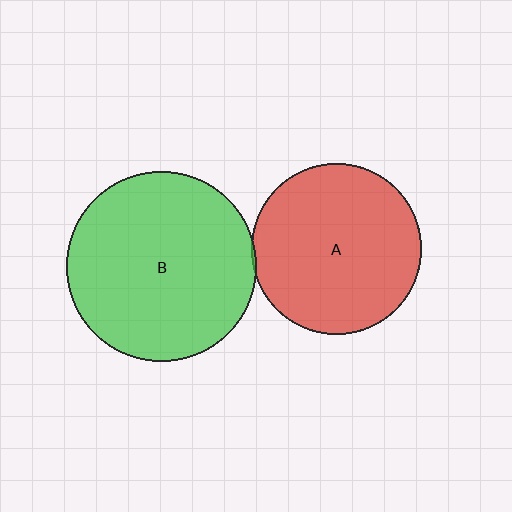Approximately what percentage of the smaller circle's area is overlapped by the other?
Approximately 5%.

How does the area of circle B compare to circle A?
Approximately 1.2 times.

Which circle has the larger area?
Circle B (green).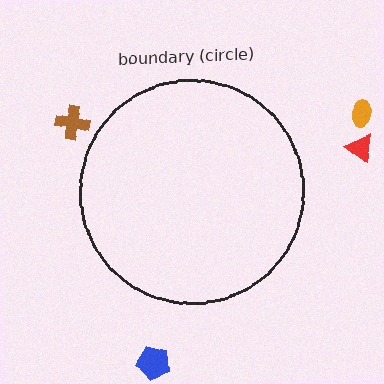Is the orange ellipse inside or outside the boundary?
Outside.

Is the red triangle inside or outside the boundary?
Outside.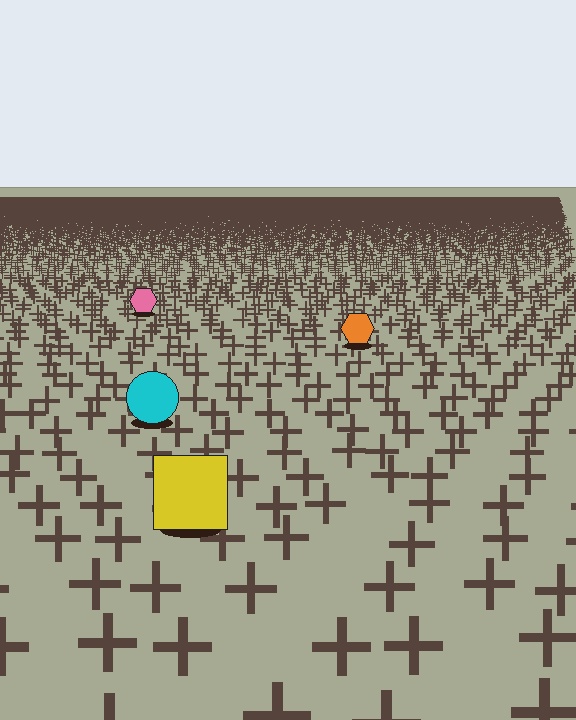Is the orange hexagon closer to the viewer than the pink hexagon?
Yes. The orange hexagon is closer — you can tell from the texture gradient: the ground texture is coarser near it.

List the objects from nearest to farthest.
From nearest to farthest: the yellow square, the cyan circle, the orange hexagon, the pink hexagon.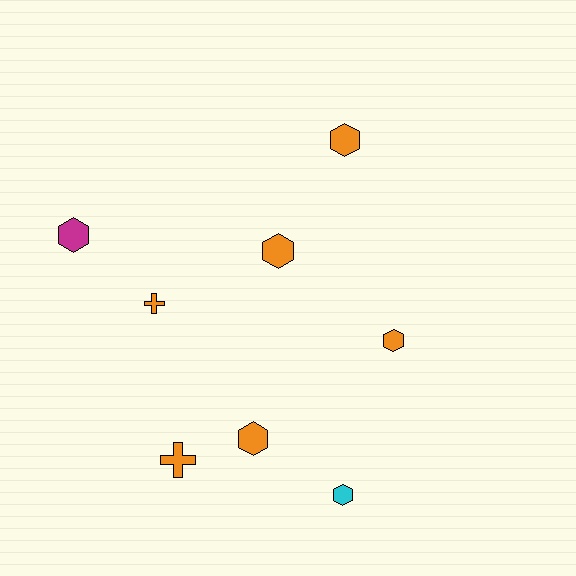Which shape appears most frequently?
Hexagon, with 6 objects.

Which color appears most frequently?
Orange, with 6 objects.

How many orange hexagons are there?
There are 4 orange hexagons.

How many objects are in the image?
There are 8 objects.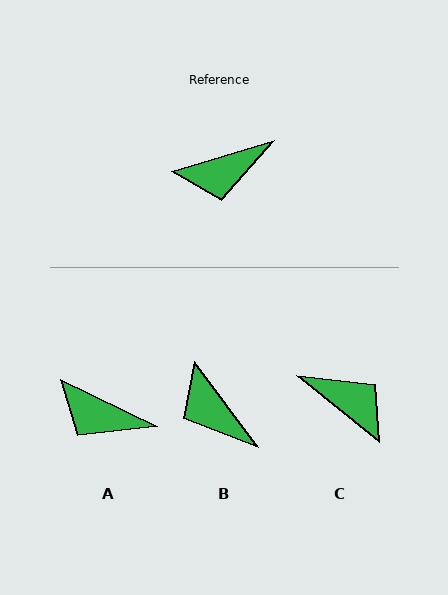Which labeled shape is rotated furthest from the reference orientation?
C, about 124 degrees away.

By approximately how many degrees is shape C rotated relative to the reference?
Approximately 124 degrees counter-clockwise.